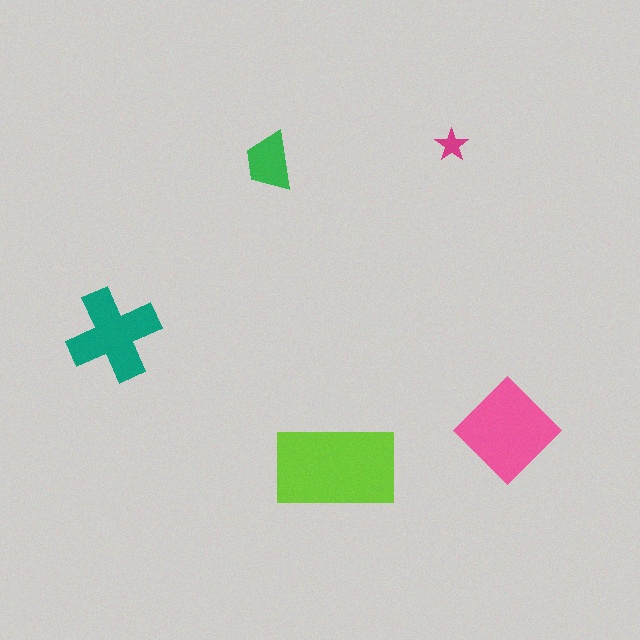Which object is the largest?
The lime rectangle.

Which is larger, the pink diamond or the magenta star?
The pink diamond.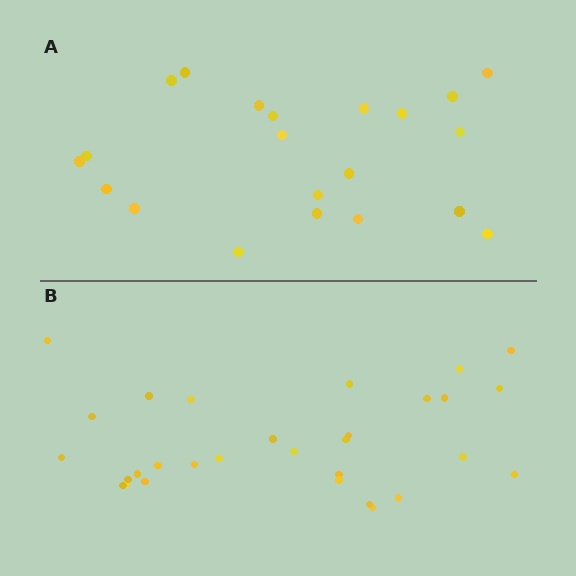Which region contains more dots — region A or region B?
Region B (the bottom region) has more dots.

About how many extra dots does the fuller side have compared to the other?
Region B has roughly 8 or so more dots than region A.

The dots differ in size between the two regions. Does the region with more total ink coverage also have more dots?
No. Region A has more total ink coverage because its dots are larger, but region B actually contains more individual dots. Total area can be misleading — the number of items is what matters here.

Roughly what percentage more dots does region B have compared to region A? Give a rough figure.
About 45% more.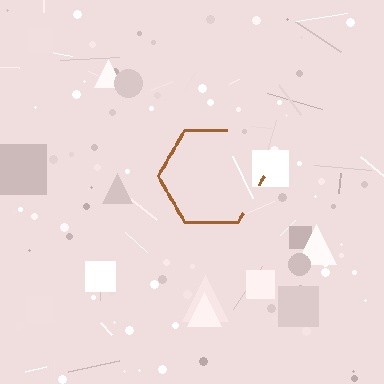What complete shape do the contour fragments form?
The contour fragments form a hexagon.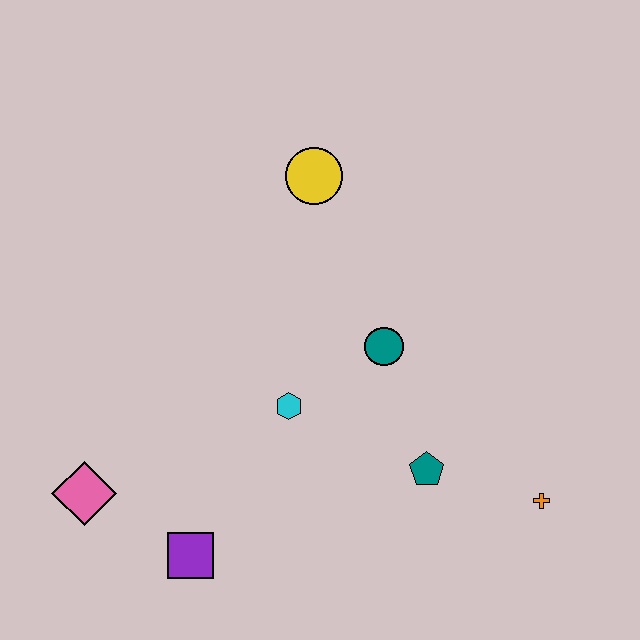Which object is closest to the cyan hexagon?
The teal circle is closest to the cyan hexagon.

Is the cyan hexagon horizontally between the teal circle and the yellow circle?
No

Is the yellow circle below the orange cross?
No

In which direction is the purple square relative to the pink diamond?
The purple square is to the right of the pink diamond.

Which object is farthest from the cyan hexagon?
The orange cross is farthest from the cyan hexagon.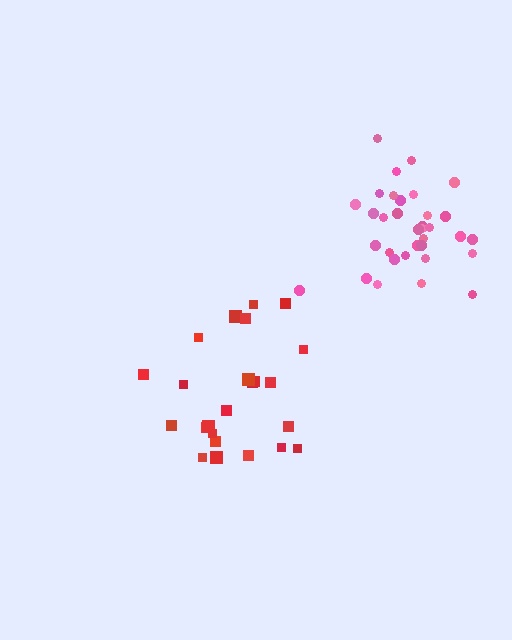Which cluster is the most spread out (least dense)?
Red.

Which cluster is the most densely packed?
Pink.